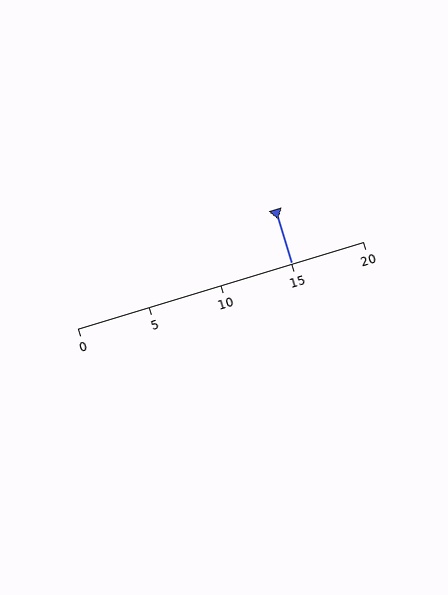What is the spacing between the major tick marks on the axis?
The major ticks are spaced 5 apart.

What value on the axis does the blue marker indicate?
The marker indicates approximately 15.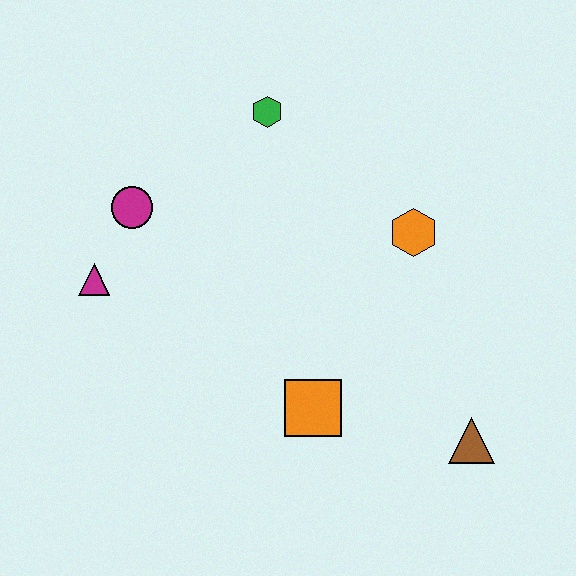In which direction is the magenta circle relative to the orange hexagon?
The magenta circle is to the left of the orange hexagon.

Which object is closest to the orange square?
The brown triangle is closest to the orange square.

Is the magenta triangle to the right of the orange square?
No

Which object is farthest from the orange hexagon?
The magenta triangle is farthest from the orange hexagon.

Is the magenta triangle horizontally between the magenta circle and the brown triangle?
No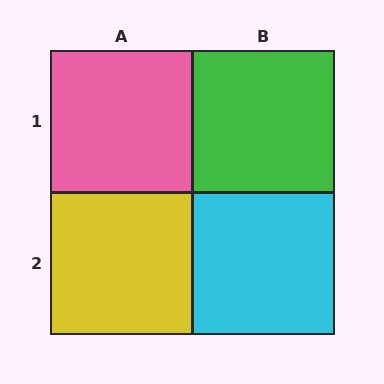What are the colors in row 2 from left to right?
Yellow, cyan.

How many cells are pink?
1 cell is pink.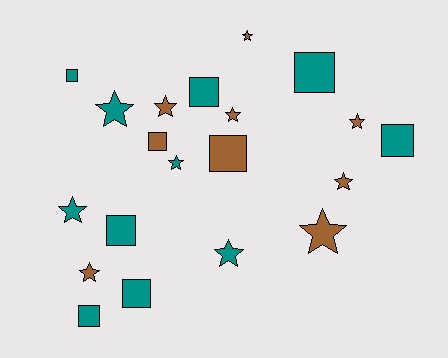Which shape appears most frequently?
Star, with 11 objects.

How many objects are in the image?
There are 20 objects.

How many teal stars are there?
There are 4 teal stars.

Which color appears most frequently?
Teal, with 11 objects.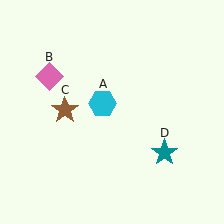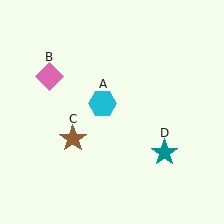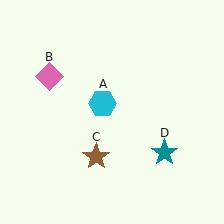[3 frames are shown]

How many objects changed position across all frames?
1 object changed position: brown star (object C).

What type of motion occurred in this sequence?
The brown star (object C) rotated counterclockwise around the center of the scene.